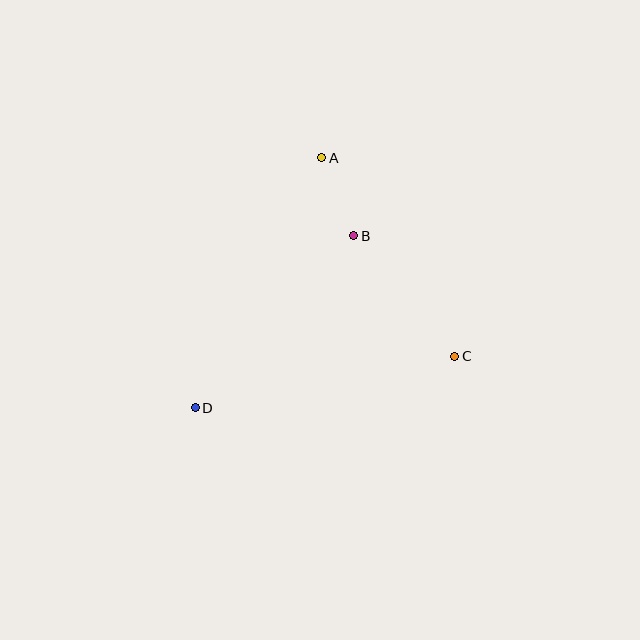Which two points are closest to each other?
Points A and B are closest to each other.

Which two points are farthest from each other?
Points A and D are farthest from each other.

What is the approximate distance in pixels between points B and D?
The distance between B and D is approximately 234 pixels.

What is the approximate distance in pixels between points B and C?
The distance between B and C is approximately 157 pixels.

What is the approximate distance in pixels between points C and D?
The distance between C and D is approximately 265 pixels.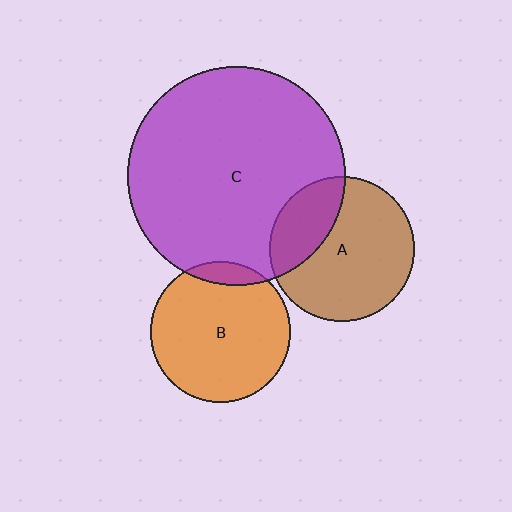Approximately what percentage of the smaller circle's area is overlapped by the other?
Approximately 30%.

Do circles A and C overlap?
Yes.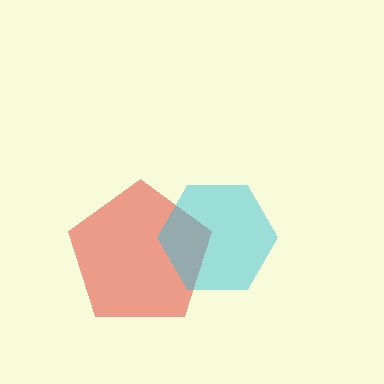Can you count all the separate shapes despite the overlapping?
Yes, there are 2 separate shapes.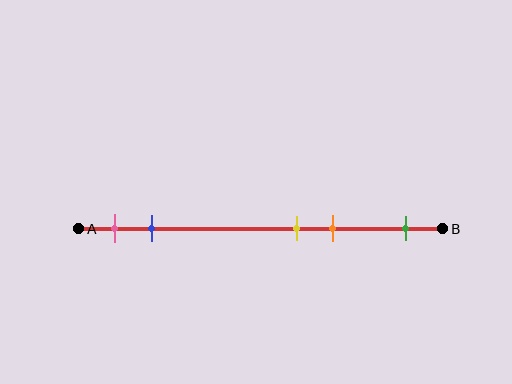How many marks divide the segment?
There are 5 marks dividing the segment.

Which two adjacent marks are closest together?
The yellow and orange marks are the closest adjacent pair.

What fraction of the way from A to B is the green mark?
The green mark is approximately 90% (0.9) of the way from A to B.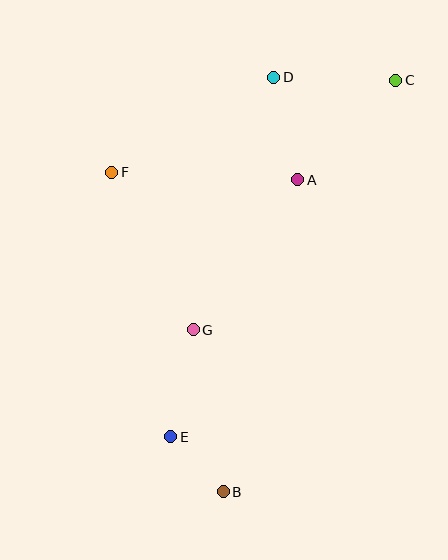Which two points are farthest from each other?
Points B and C are farthest from each other.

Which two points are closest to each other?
Points B and E are closest to each other.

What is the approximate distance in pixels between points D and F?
The distance between D and F is approximately 188 pixels.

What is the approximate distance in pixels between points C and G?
The distance between C and G is approximately 322 pixels.